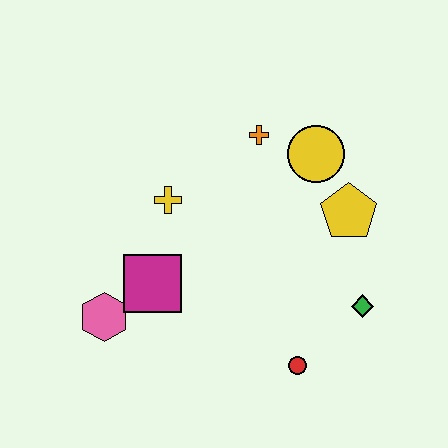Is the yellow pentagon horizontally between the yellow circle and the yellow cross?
No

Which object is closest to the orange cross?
The yellow circle is closest to the orange cross.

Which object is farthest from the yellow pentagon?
The pink hexagon is farthest from the yellow pentagon.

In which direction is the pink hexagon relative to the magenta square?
The pink hexagon is to the left of the magenta square.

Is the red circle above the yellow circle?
No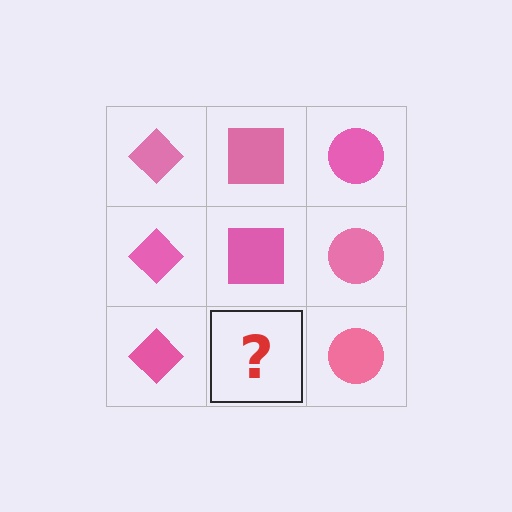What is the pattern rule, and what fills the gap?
The rule is that each column has a consistent shape. The gap should be filled with a pink square.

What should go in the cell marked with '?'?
The missing cell should contain a pink square.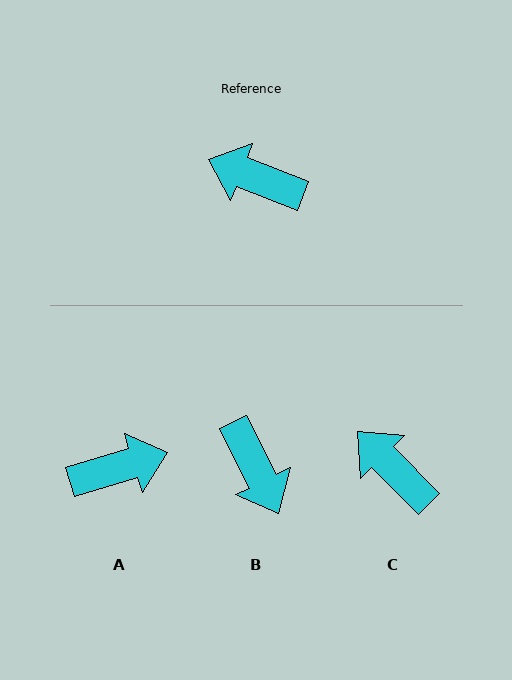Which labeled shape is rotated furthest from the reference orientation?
A, about 142 degrees away.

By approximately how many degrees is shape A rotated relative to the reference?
Approximately 142 degrees clockwise.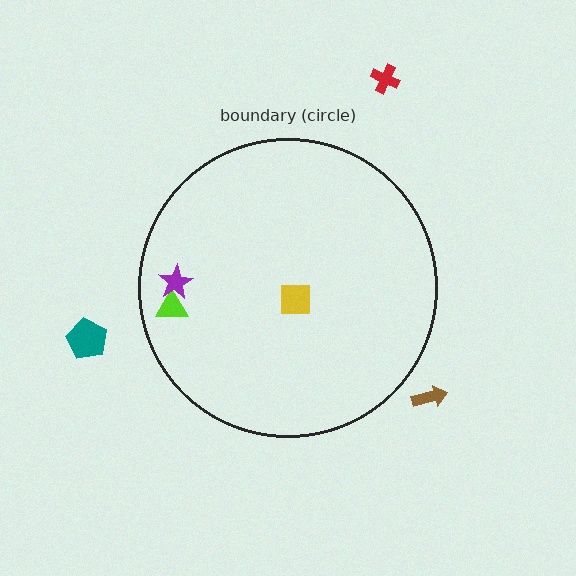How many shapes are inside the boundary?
3 inside, 3 outside.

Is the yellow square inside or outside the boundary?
Inside.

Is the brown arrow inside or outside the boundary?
Outside.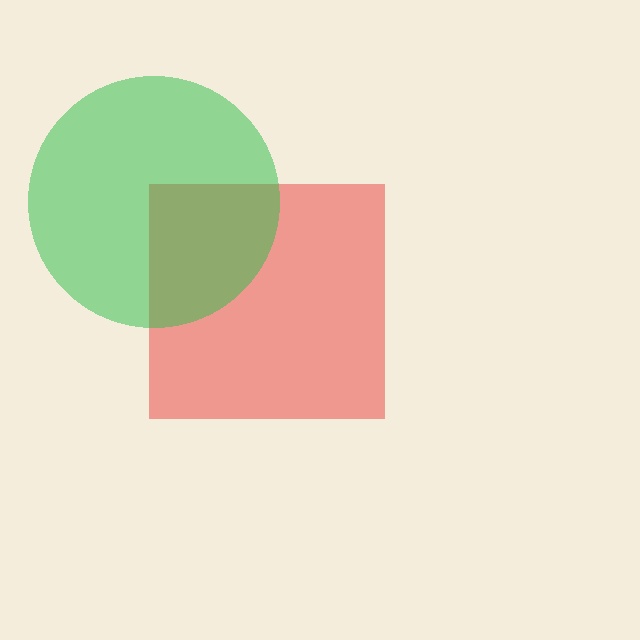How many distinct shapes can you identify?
There are 2 distinct shapes: a red square, a green circle.